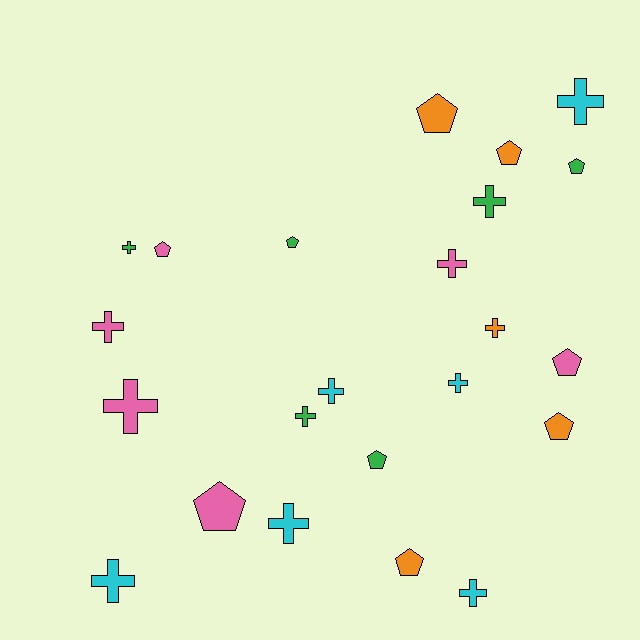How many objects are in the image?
There are 23 objects.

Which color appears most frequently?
Pink, with 6 objects.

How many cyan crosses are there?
There are 6 cyan crosses.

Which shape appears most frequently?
Cross, with 13 objects.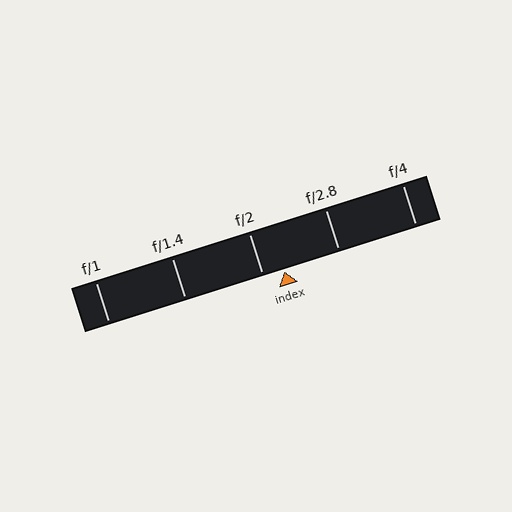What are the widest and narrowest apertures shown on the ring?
The widest aperture shown is f/1 and the narrowest is f/4.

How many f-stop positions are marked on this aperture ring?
There are 5 f-stop positions marked.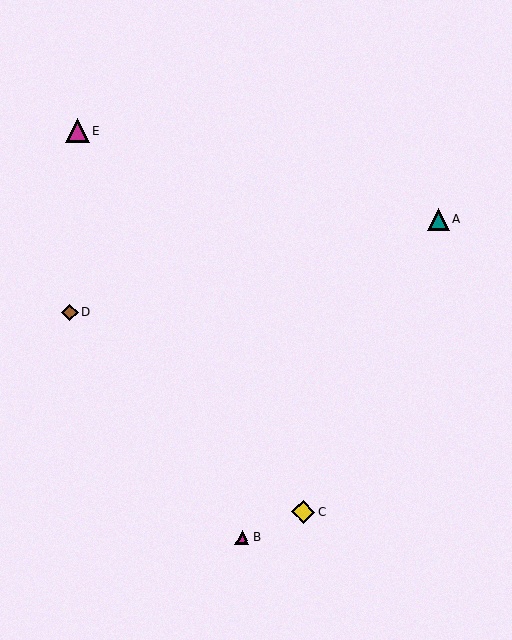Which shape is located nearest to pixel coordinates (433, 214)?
The teal triangle (labeled A) at (438, 219) is nearest to that location.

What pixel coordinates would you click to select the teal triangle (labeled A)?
Click at (438, 219) to select the teal triangle A.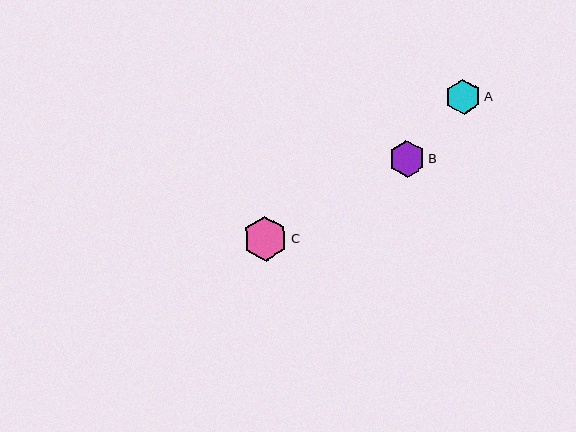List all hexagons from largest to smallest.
From largest to smallest: C, B, A.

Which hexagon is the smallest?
Hexagon A is the smallest with a size of approximately 35 pixels.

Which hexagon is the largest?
Hexagon C is the largest with a size of approximately 45 pixels.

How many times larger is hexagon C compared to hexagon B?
Hexagon C is approximately 1.2 times the size of hexagon B.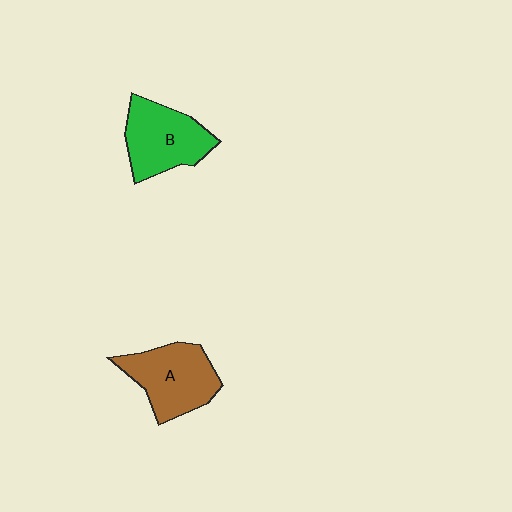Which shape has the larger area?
Shape A (brown).